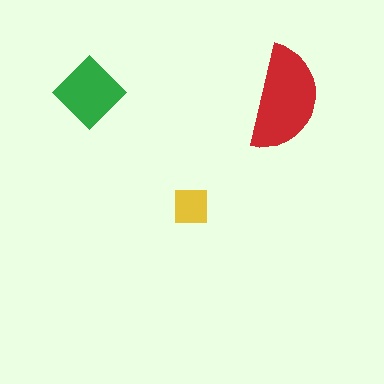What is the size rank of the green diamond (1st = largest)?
2nd.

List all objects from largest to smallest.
The red semicircle, the green diamond, the yellow square.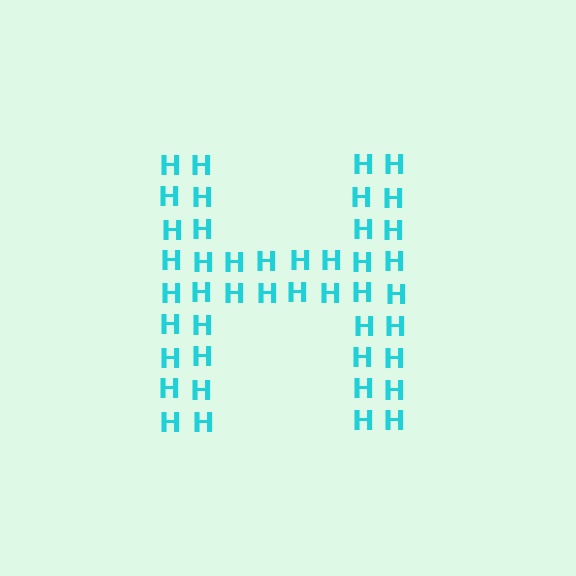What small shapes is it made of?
It is made of small letter H's.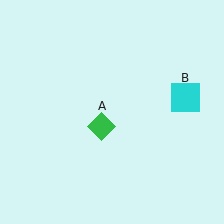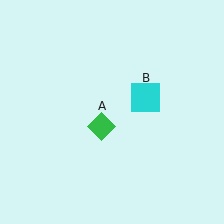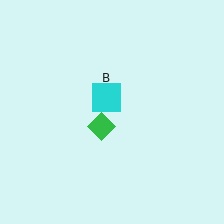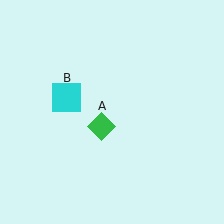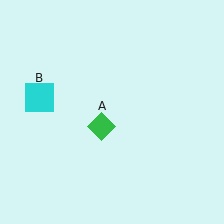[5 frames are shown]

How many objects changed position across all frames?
1 object changed position: cyan square (object B).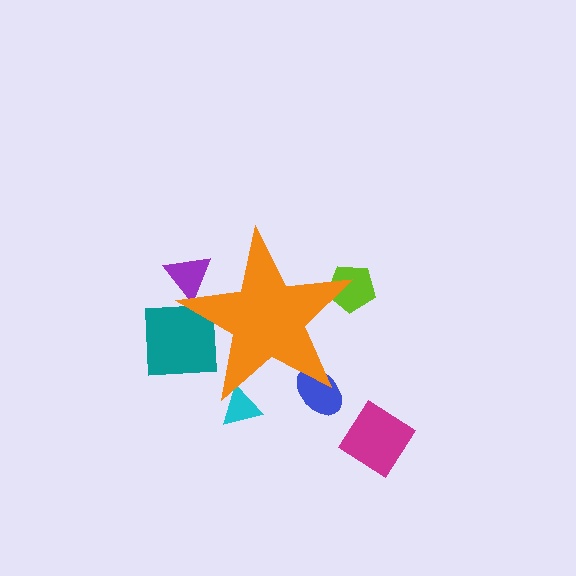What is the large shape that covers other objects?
An orange star.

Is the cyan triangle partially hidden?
Yes, the cyan triangle is partially hidden behind the orange star.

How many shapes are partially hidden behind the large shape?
5 shapes are partially hidden.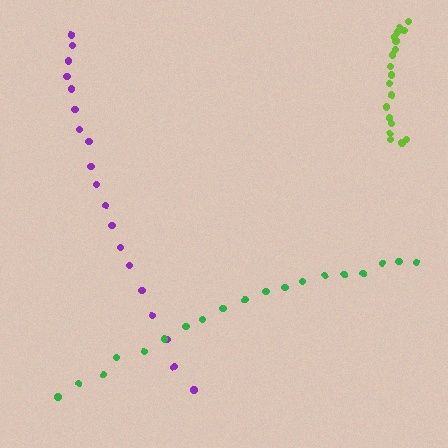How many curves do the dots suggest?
There are 3 distinct paths.